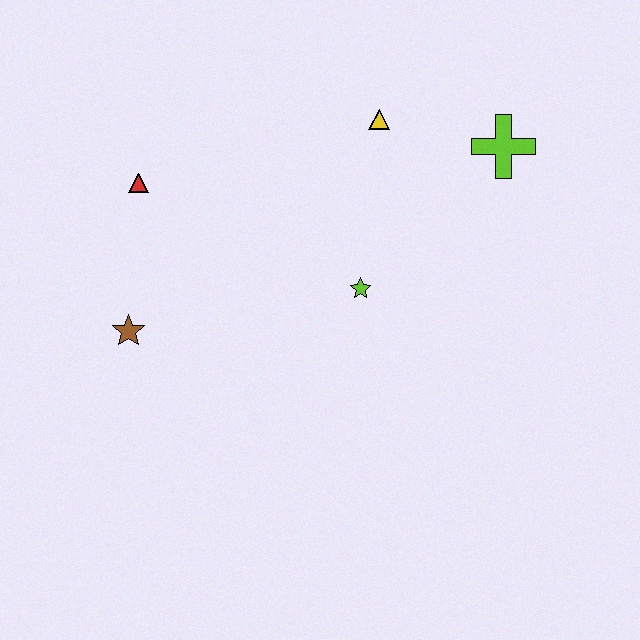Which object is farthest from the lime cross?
The brown star is farthest from the lime cross.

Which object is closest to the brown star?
The red triangle is closest to the brown star.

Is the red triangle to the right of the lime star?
No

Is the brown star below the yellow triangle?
Yes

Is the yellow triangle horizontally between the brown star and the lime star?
No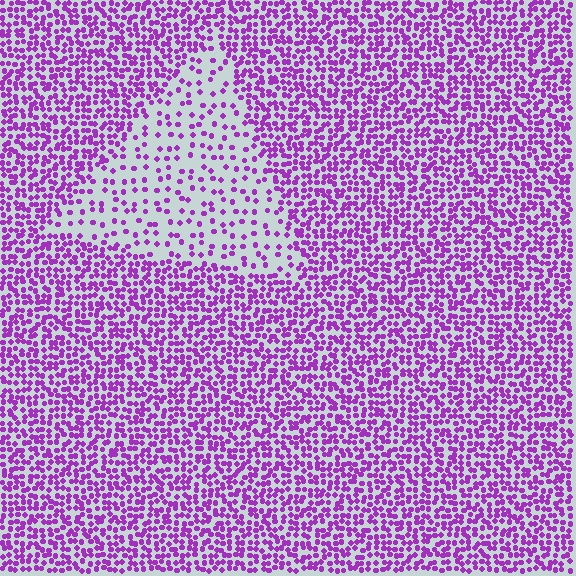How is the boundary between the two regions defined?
The boundary is defined by a change in element density (approximately 2.7x ratio). All elements are the same color, size, and shape.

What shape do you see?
I see a triangle.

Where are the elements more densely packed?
The elements are more densely packed outside the triangle boundary.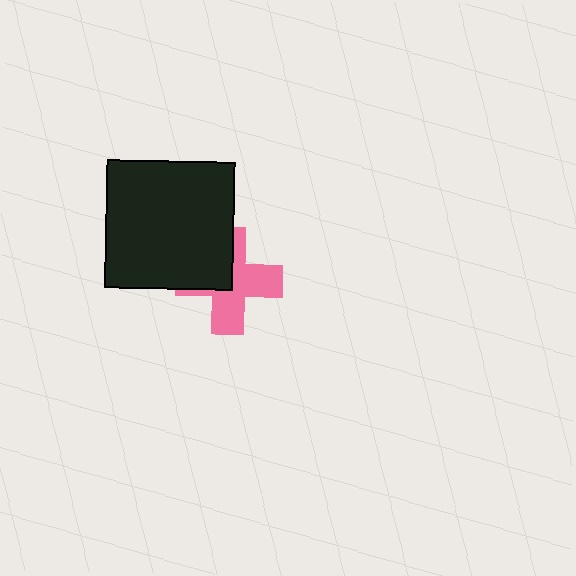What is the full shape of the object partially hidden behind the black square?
The partially hidden object is a pink cross.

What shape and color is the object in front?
The object in front is a black square.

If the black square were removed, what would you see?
You would see the complete pink cross.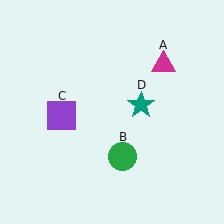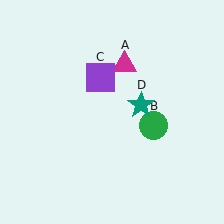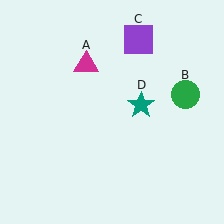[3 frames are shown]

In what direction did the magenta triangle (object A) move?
The magenta triangle (object A) moved left.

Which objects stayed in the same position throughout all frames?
Teal star (object D) remained stationary.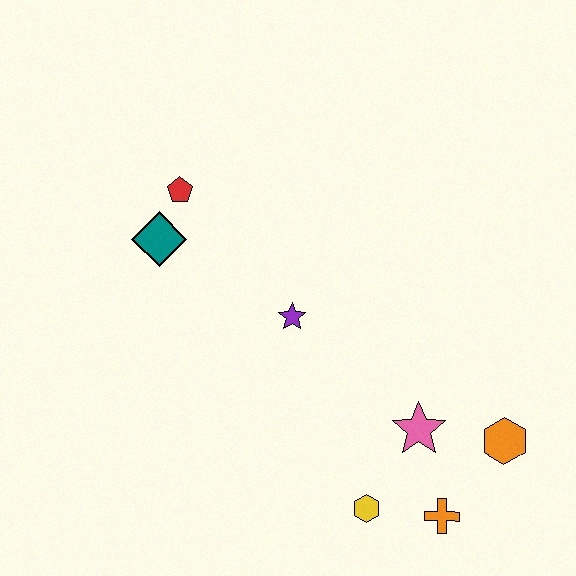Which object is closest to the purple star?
The teal diamond is closest to the purple star.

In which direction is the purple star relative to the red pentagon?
The purple star is below the red pentagon.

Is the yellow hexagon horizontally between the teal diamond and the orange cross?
Yes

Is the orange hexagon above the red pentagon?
No